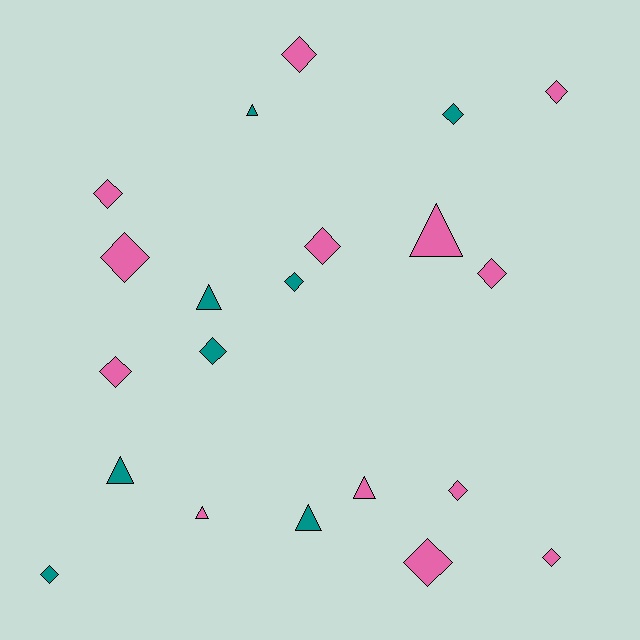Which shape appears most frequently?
Diamond, with 14 objects.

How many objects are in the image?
There are 21 objects.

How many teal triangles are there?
There are 4 teal triangles.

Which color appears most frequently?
Pink, with 13 objects.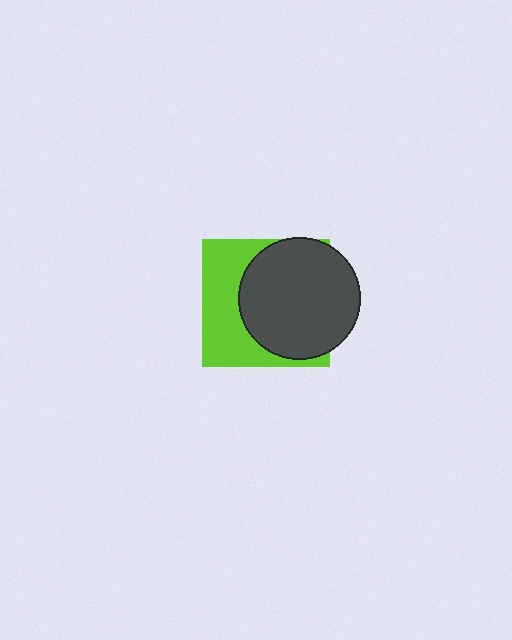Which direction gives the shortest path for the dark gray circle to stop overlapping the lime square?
Moving right gives the shortest separation.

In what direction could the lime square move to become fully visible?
The lime square could move left. That would shift it out from behind the dark gray circle entirely.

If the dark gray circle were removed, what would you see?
You would see the complete lime square.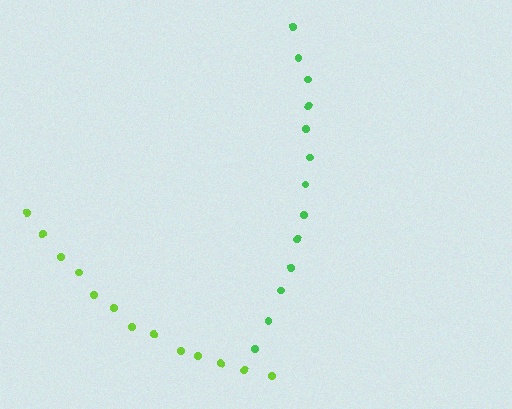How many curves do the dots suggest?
There are 2 distinct paths.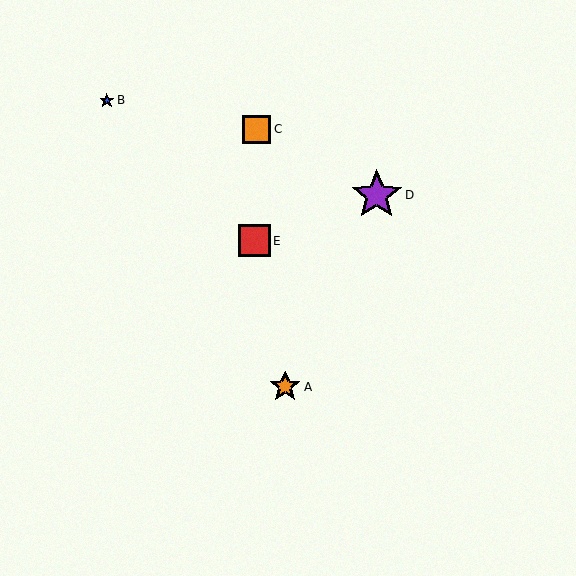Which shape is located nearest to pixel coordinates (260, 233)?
The red square (labeled E) at (255, 241) is nearest to that location.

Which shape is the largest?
The purple star (labeled D) is the largest.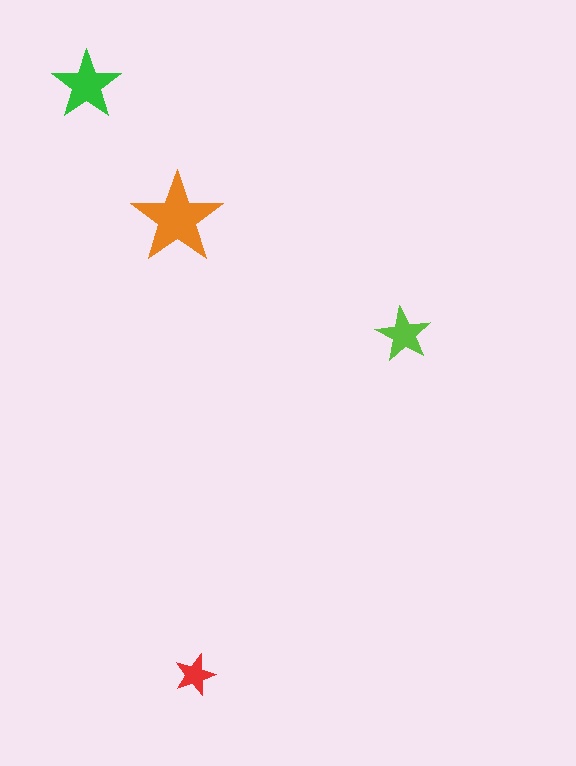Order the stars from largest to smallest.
the orange one, the green one, the lime one, the red one.